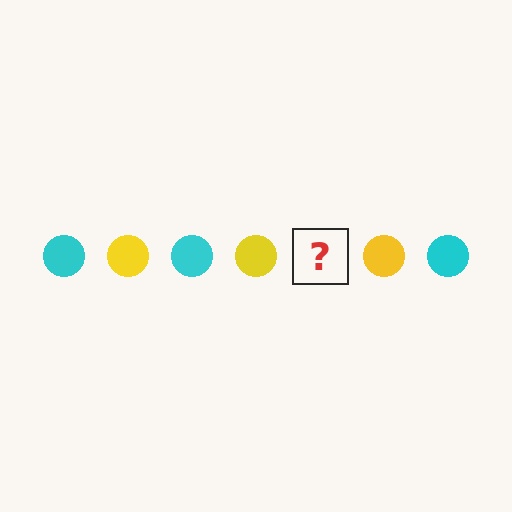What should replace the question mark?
The question mark should be replaced with a cyan circle.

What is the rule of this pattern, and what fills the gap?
The rule is that the pattern cycles through cyan, yellow circles. The gap should be filled with a cyan circle.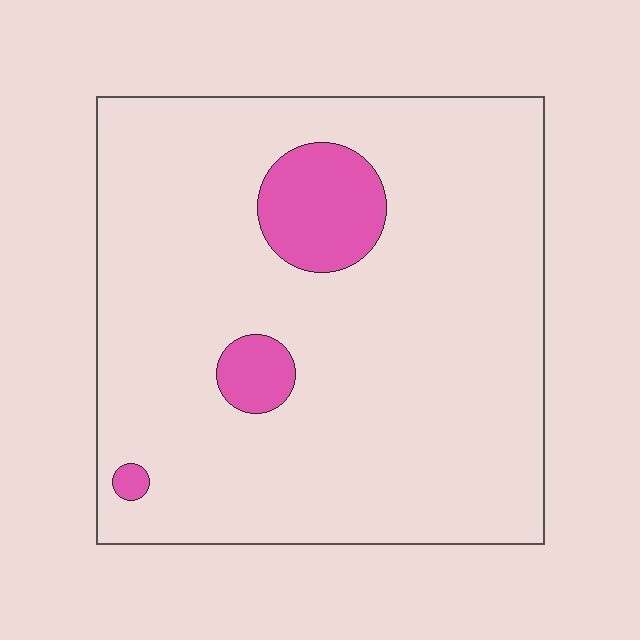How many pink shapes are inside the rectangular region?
3.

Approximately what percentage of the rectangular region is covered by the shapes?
Approximately 10%.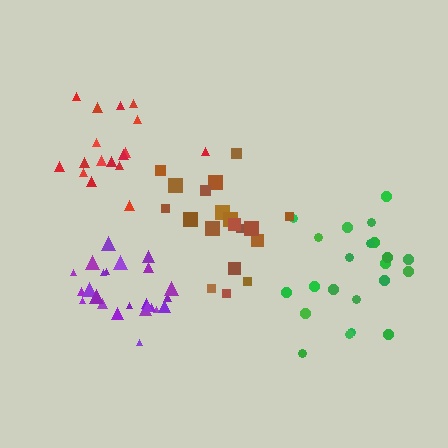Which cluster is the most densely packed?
Purple.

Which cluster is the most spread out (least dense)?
Green.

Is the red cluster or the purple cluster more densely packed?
Purple.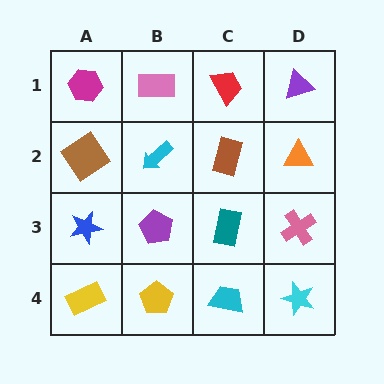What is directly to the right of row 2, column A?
A cyan arrow.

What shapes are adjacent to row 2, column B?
A pink rectangle (row 1, column B), a purple pentagon (row 3, column B), a brown diamond (row 2, column A), a brown rectangle (row 2, column C).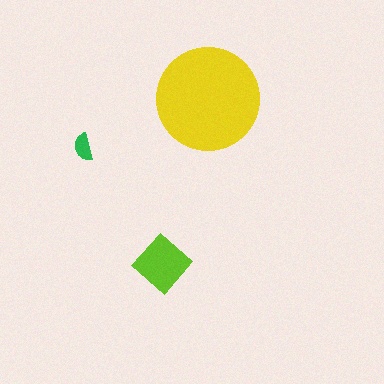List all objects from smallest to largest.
The green semicircle, the lime diamond, the yellow circle.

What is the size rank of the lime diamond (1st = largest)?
2nd.